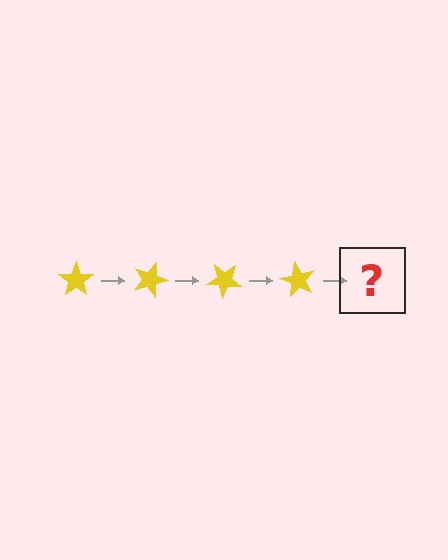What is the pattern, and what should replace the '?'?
The pattern is that the star rotates 20 degrees each step. The '?' should be a yellow star rotated 80 degrees.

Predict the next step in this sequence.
The next step is a yellow star rotated 80 degrees.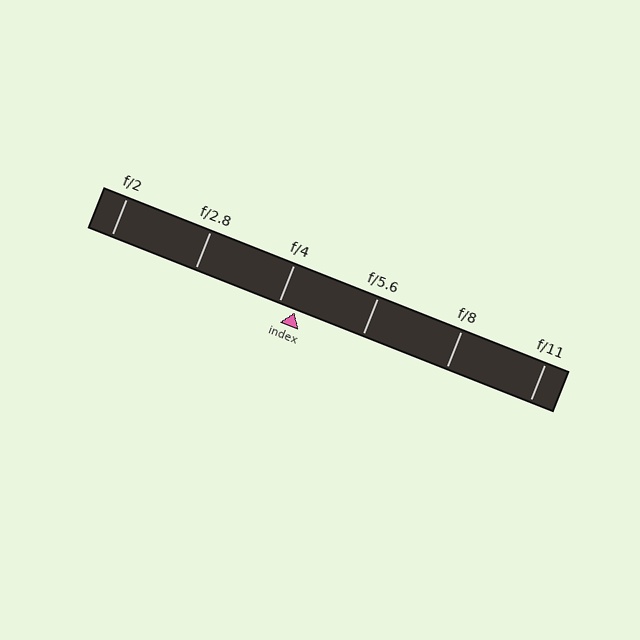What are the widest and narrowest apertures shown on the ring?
The widest aperture shown is f/2 and the narrowest is f/11.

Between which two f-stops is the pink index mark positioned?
The index mark is between f/4 and f/5.6.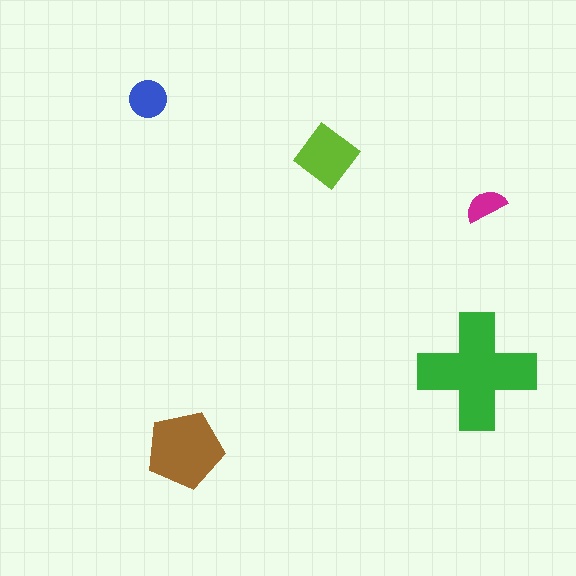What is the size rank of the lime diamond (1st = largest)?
3rd.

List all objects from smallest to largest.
The magenta semicircle, the blue circle, the lime diamond, the brown pentagon, the green cross.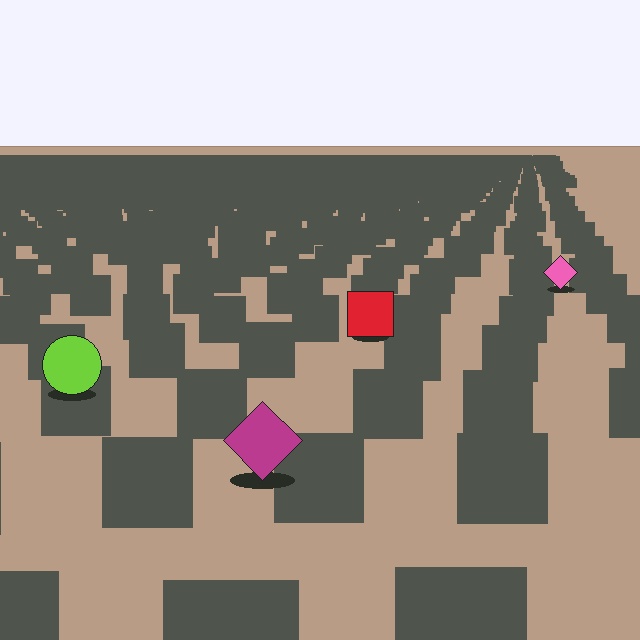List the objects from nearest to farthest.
From nearest to farthest: the magenta diamond, the lime circle, the red square, the pink diamond.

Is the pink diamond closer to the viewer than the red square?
No. The red square is closer — you can tell from the texture gradient: the ground texture is coarser near it.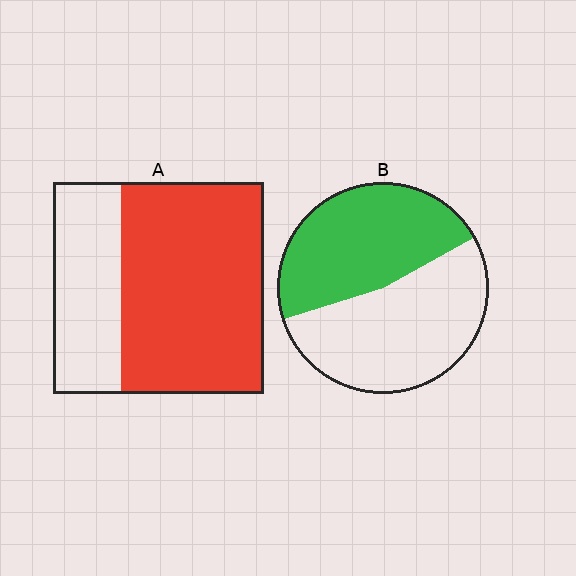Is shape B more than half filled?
Roughly half.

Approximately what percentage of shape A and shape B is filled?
A is approximately 70% and B is approximately 45%.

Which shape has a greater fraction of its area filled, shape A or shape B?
Shape A.